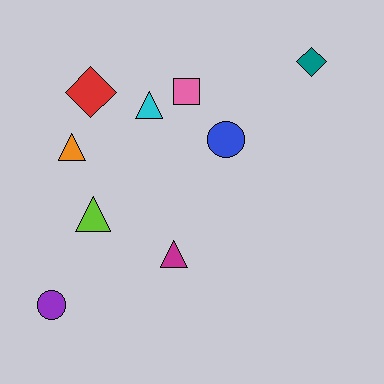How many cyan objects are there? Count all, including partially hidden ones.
There is 1 cyan object.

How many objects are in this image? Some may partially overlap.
There are 9 objects.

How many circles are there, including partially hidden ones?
There are 2 circles.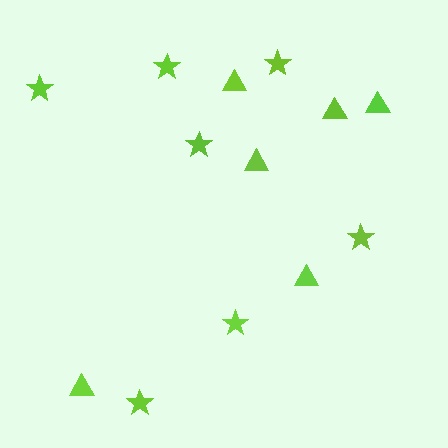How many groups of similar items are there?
There are 2 groups: one group of stars (7) and one group of triangles (6).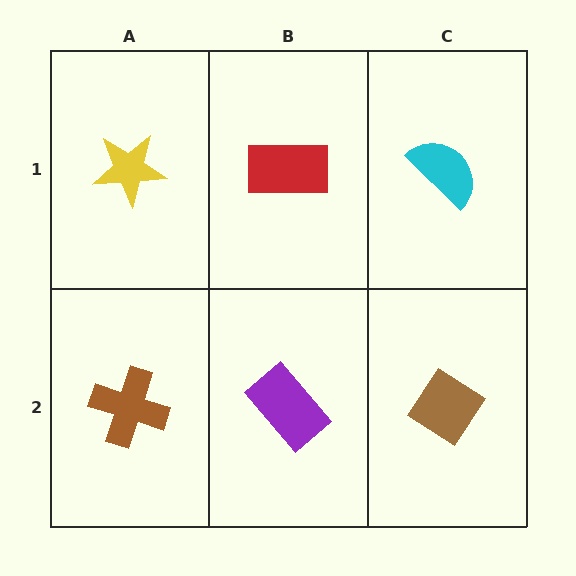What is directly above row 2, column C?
A cyan semicircle.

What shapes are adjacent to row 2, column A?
A yellow star (row 1, column A), a purple rectangle (row 2, column B).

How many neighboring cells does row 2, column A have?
2.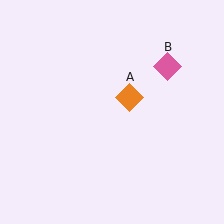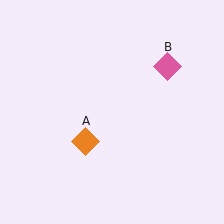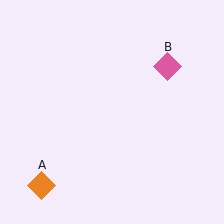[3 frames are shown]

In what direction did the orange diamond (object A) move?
The orange diamond (object A) moved down and to the left.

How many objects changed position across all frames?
1 object changed position: orange diamond (object A).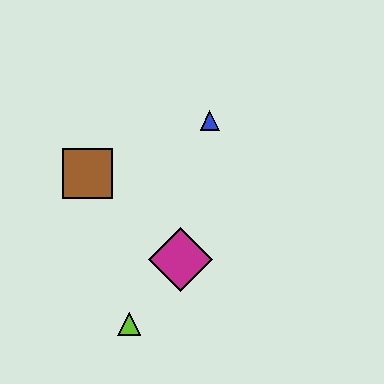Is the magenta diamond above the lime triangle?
Yes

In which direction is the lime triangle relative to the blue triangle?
The lime triangle is below the blue triangle.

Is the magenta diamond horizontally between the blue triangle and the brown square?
Yes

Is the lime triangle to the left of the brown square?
No